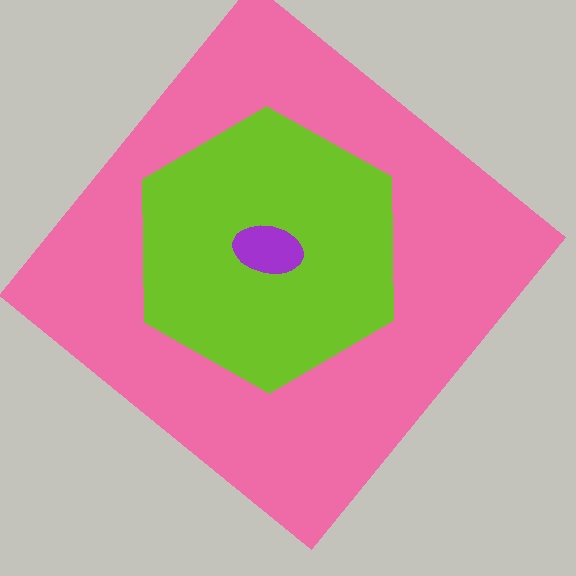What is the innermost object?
The purple ellipse.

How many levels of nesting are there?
3.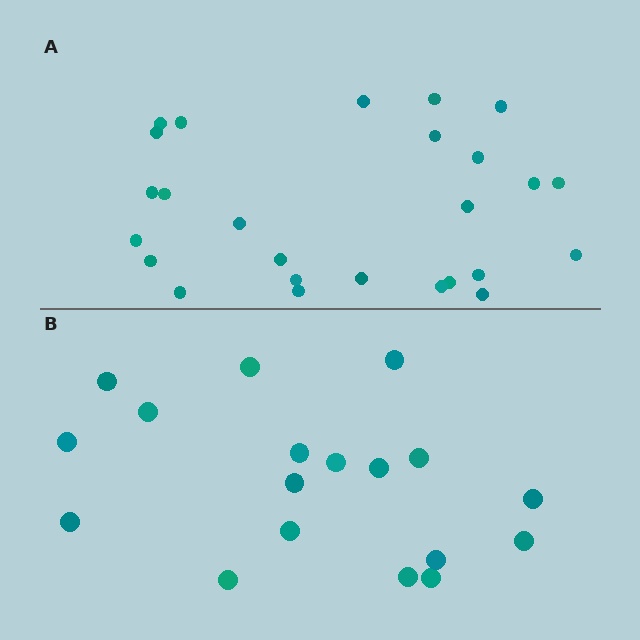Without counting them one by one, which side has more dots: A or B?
Region A (the top region) has more dots.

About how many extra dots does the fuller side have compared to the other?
Region A has roughly 8 or so more dots than region B.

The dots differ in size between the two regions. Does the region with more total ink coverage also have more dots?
No. Region B has more total ink coverage because its dots are larger, but region A actually contains more individual dots. Total area can be misleading — the number of items is what matters here.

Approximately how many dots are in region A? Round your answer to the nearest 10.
About 30 dots. (The exact count is 26, which rounds to 30.)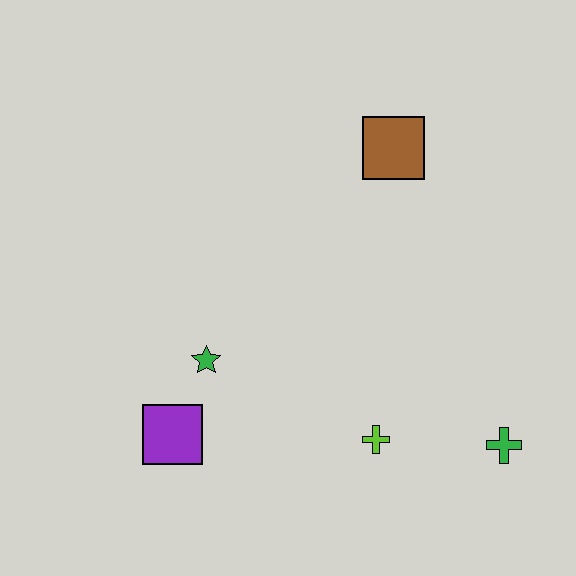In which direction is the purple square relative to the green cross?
The purple square is to the left of the green cross.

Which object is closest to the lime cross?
The green cross is closest to the lime cross.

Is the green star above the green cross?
Yes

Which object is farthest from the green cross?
The purple square is farthest from the green cross.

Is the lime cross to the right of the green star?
Yes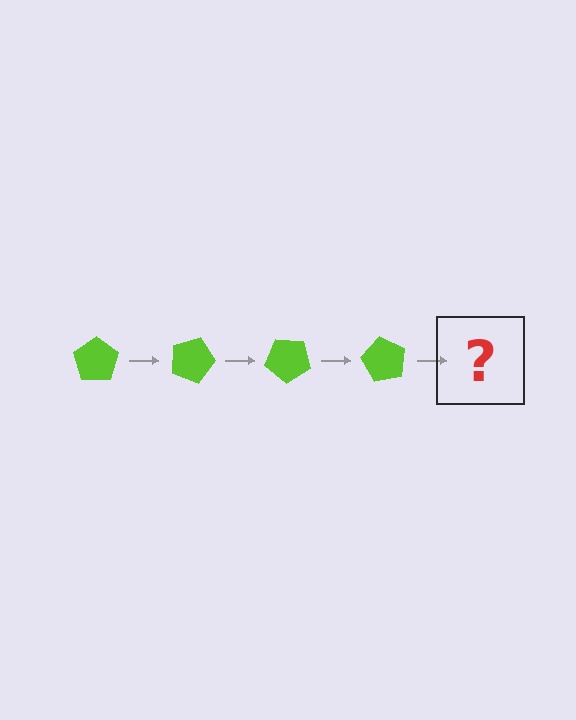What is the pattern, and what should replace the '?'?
The pattern is that the pentagon rotates 20 degrees each step. The '?' should be a lime pentagon rotated 80 degrees.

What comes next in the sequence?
The next element should be a lime pentagon rotated 80 degrees.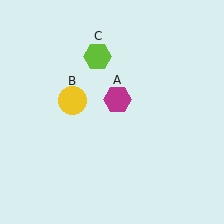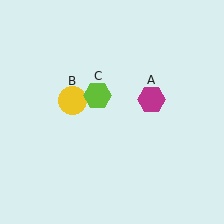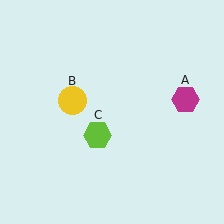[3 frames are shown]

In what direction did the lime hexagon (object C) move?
The lime hexagon (object C) moved down.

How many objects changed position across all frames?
2 objects changed position: magenta hexagon (object A), lime hexagon (object C).